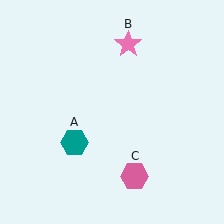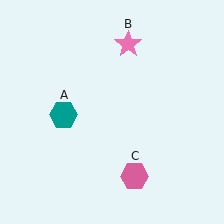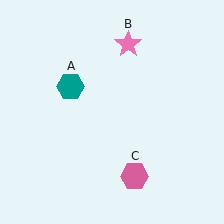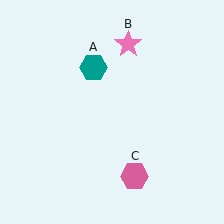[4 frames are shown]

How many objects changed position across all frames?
1 object changed position: teal hexagon (object A).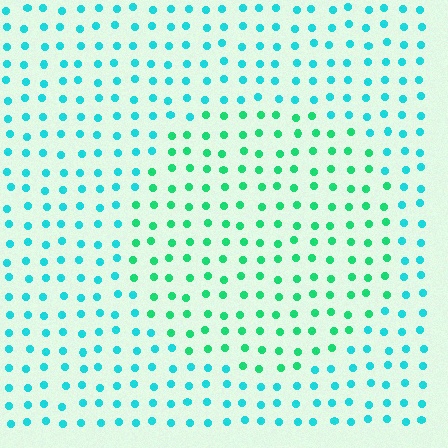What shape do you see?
I see a circle.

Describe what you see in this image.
The image is filled with small cyan elements in a uniform arrangement. A circle-shaped region is visible where the elements are tinted to a slightly different hue, forming a subtle color boundary.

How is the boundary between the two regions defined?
The boundary is defined purely by a slight shift in hue (about 34 degrees). Spacing, size, and orientation are identical on both sides.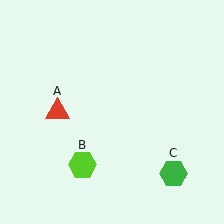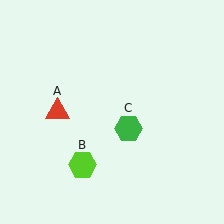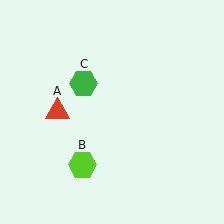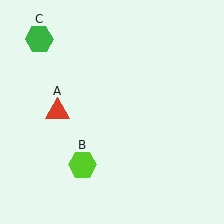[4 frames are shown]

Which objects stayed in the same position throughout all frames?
Red triangle (object A) and lime hexagon (object B) remained stationary.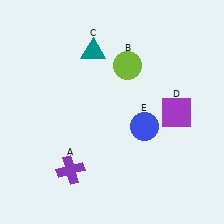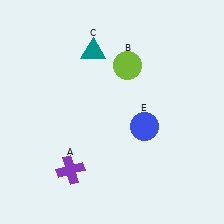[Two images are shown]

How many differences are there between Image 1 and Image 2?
There is 1 difference between the two images.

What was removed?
The purple square (D) was removed in Image 2.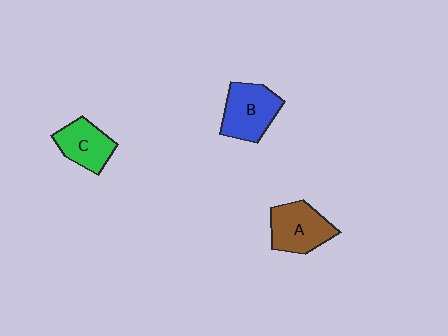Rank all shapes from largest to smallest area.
From largest to smallest: B (blue), A (brown), C (green).